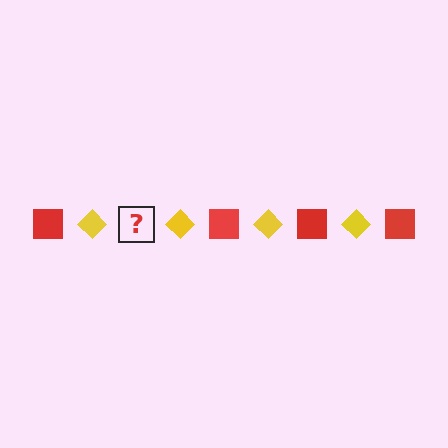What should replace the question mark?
The question mark should be replaced with a red square.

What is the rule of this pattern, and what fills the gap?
The rule is that the pattern alternates between red square and yellow diamond. The gap should be filled with a red square.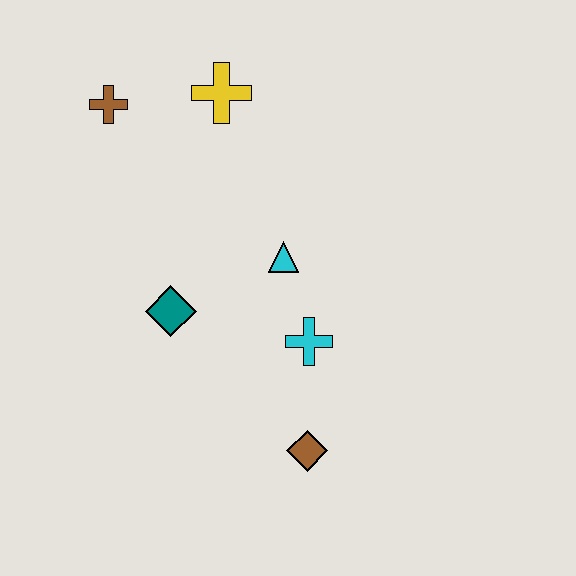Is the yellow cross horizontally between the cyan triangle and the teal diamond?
Yes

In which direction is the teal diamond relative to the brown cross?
The teal diamond is below the brown cross.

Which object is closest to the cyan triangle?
The cyan cross is closest to the cyan triangle.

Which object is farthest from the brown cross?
The brown diamond is farthest from the brown cross.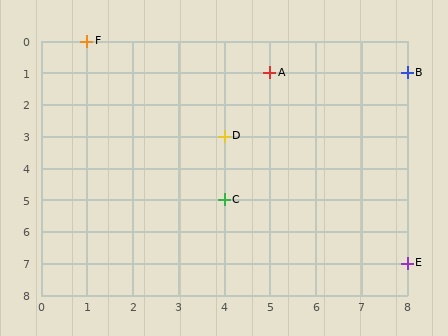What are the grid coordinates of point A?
Point A is at grid coordinates (5, 1).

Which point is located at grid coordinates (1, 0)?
Point F is at (1, 0).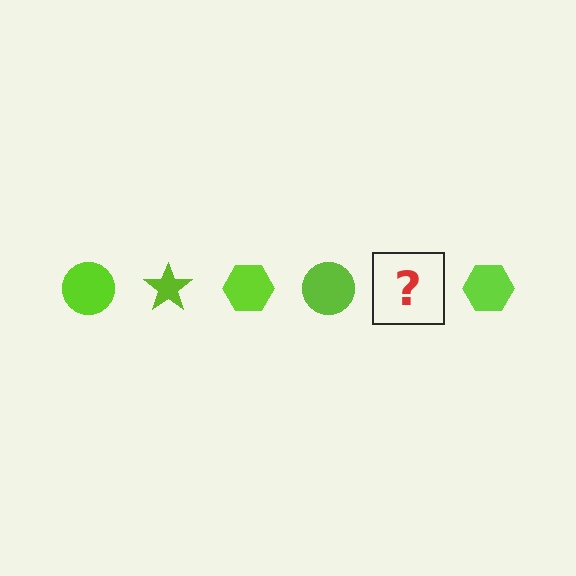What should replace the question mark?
The question mark should be replaced with a lime star.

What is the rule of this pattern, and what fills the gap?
The rule is that the pattern cycles through circle, star, hexagon shapes in lime. The gap should be filled with a lime star.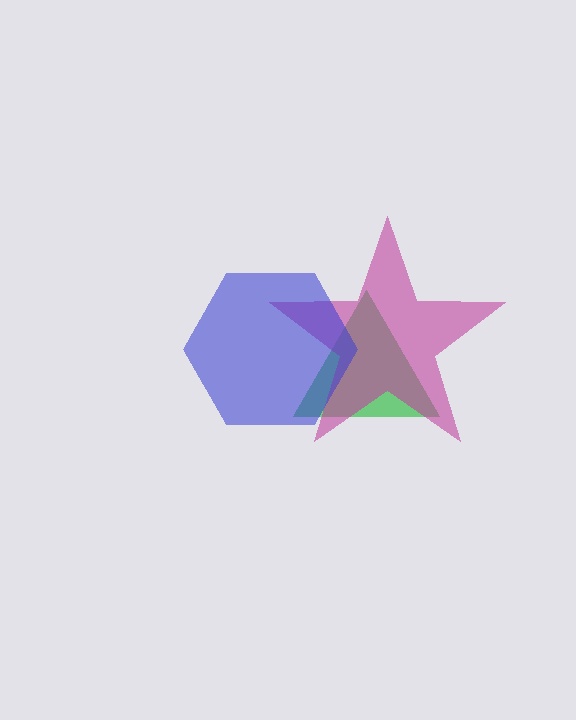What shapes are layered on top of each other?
The layered shapes are: a green triangle, a magenta star, a blue hexagon.